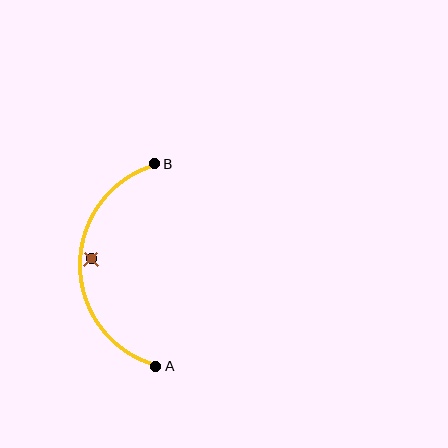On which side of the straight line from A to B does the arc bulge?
The arc bulges to the left of the straight line connecting A and B.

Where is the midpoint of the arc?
The arc midpoint is the point on the curve farthest from the straight line joining A and B. It sits to the left of that line.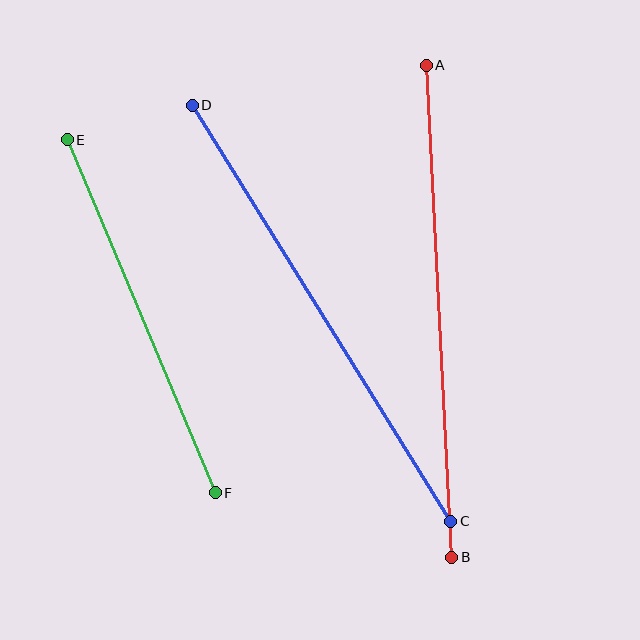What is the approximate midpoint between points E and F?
The midpoint is at approximately (141, 316) pixels.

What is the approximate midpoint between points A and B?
The midpoint is at approximately (439, 311) pixels.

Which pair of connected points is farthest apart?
Points A and B are farthest apart.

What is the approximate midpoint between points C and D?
The midpoint is at approximately (321, 313) pixels.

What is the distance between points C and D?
The distance is approximately 490 pixels.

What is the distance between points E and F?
The distance is approximately 383 pixels.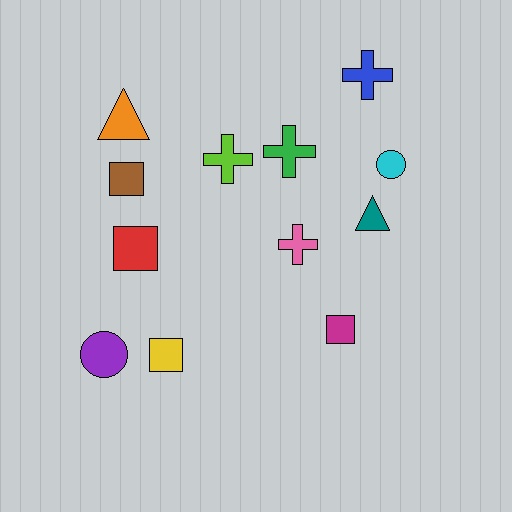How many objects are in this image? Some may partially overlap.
There are 12 objects.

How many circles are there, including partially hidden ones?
There are 2 circles.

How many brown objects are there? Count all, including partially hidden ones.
There is 1 brown object.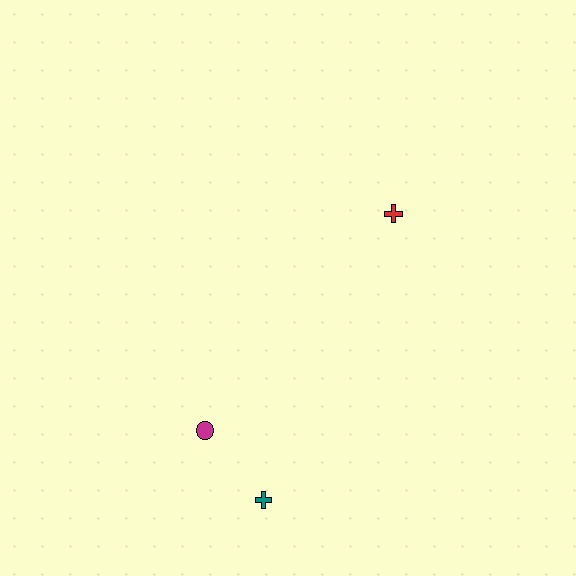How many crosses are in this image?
There are 2 crosses.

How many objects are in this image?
There are 3 objects.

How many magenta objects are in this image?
There is 1 magenta object.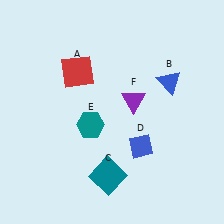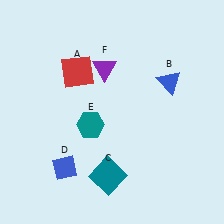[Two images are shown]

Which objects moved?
The objects that moved are: the blue diamond (D), the purple triangle (F).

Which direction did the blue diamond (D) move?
The blue diamond (D) moved left.